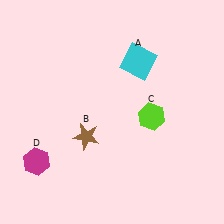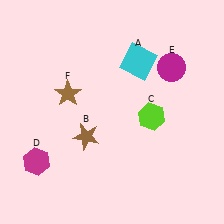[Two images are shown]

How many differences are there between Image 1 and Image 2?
There are 2 differences between the two images.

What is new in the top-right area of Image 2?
A magenta circle (E) was added in the top-right area of Image 2.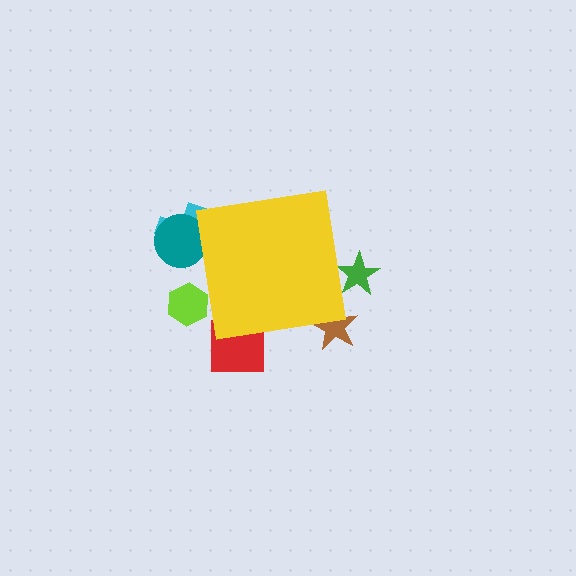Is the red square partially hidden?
Yes, the red square is partially hidden behind the yellow square.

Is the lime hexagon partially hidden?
Yes, the lime hexagon is partially hidden behind the yellow square.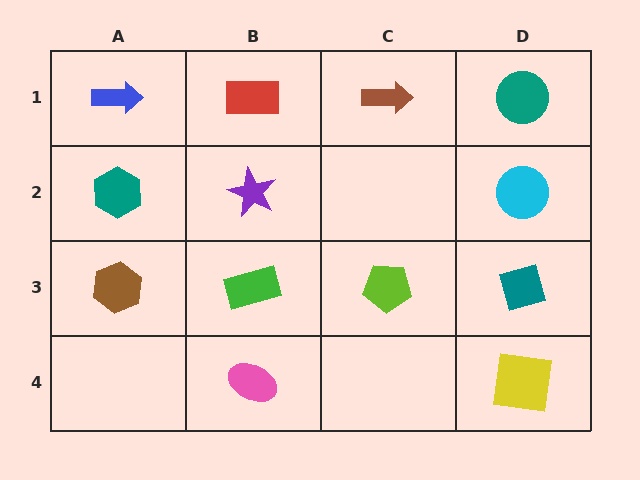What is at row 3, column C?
A lime pentagon.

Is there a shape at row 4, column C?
No, that cell is empty.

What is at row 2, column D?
A cyan circle.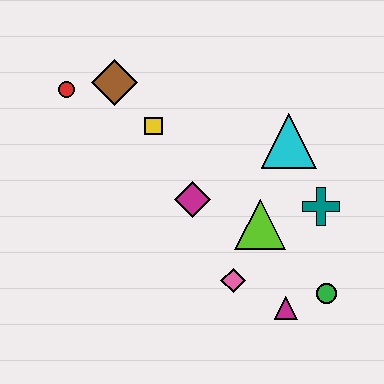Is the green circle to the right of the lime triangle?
Yes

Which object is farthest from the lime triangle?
The red circle is farthest from the lime triangle.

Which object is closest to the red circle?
The brown diamond is closest to the red circle.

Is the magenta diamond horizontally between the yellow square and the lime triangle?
Yes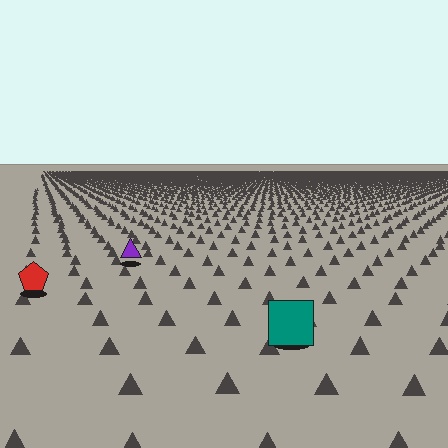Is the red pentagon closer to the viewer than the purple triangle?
Yes. The red pentagon is closer — you can tell from the texture gradient: the ground texture is coarser near it.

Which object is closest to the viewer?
The teal square is closest. The texture marks near it are larger and more spread out.